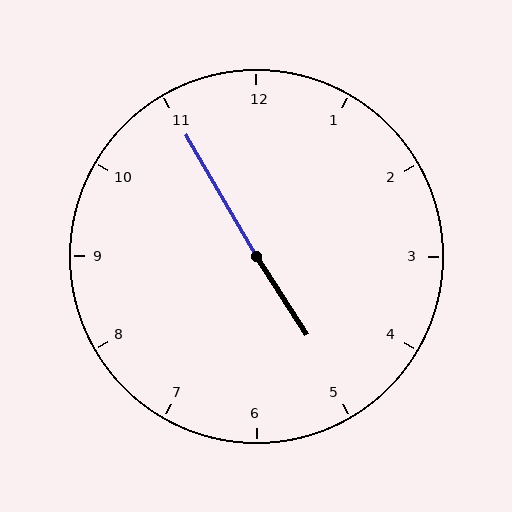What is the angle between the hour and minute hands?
Approximately 178 degrees.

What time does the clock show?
4:55.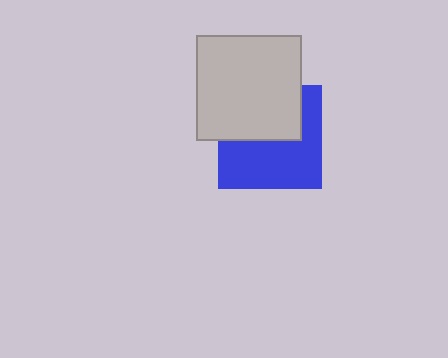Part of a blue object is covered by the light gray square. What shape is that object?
It is a square.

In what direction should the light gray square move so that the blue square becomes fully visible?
The light gray square should move up. That is the shortest direction to clear the overlap and leave the blue square fully visible.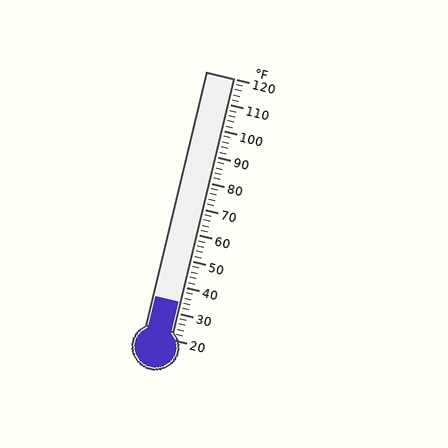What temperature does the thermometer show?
The thermometer shows approximately 34°F.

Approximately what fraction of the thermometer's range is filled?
The thermometer is filled to approximately 15% of its range.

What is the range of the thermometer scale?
The thermometer scale ranges from 20°F to 120°F.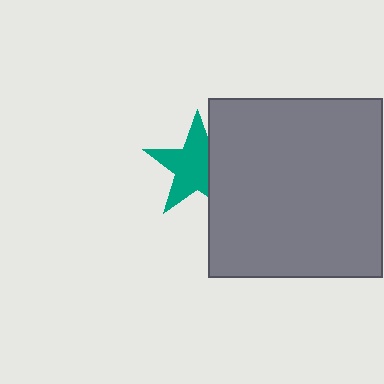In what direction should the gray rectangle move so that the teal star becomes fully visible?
The gray rectangle should move right. That is the shortest direction to clear the overlap and leave the teal star fully visible.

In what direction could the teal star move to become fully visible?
The teal star could move left. That would shift it out from behind the gray rectangle entirely.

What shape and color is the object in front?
The object in front is a gray rectangle.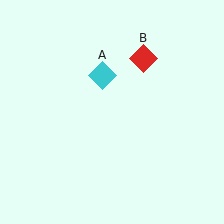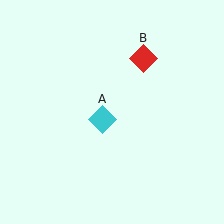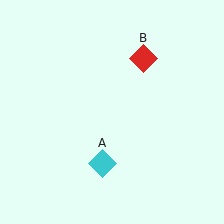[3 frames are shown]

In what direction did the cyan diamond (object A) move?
The cyan diamond (object A) moved down.